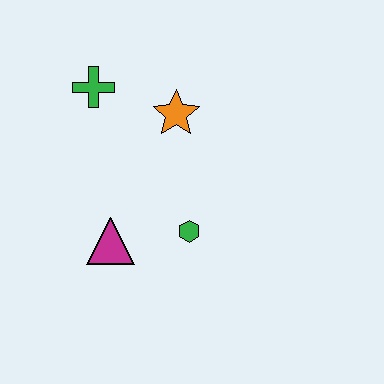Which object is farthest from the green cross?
The green hexagon is farthest from the green cross.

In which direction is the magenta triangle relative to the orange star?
The magenta triangle is below the orange star.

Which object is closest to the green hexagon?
The magenta triangle is closest to the green hexagon.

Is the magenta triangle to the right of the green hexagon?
No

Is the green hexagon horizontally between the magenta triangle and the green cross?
No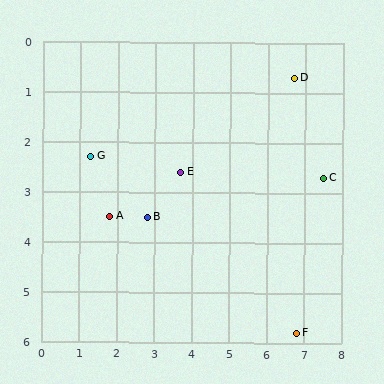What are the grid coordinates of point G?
Point G is at approximately (1.3, 2.3).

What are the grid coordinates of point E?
Point E is at approximately (3.7, 2.6).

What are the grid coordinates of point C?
Point C is at approximately (7.5, 2.7).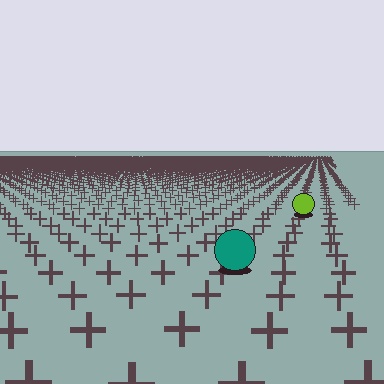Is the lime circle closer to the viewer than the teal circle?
No. The teal circle is closer — you can tell from the texture gradient: the ground texture is coarser near it.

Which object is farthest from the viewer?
The lime circle is farthest from the viewer. It appears smaller and the ground texture around it is denser.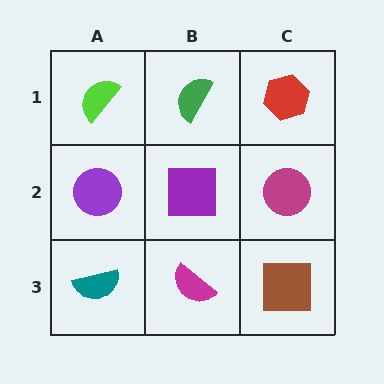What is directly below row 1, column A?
A purple circle.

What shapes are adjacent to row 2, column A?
A lime semicircle (row 1, column A), a teal semicircle (row 3, column A), a purple square (row 2, column B).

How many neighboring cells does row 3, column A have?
2.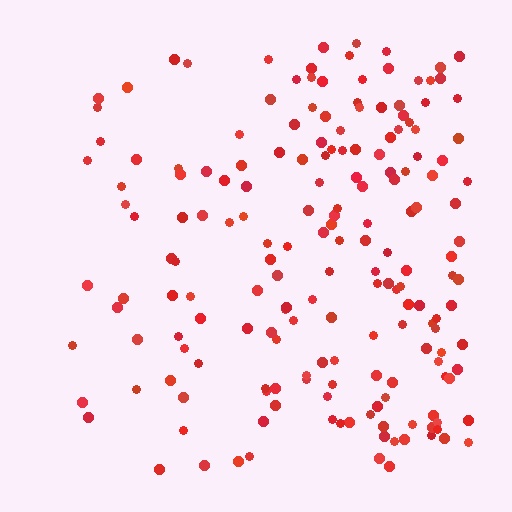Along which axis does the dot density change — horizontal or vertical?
Horizontal.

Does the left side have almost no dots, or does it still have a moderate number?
Still a moderate number, just noticeably fewer than the right.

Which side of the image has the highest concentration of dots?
The right.